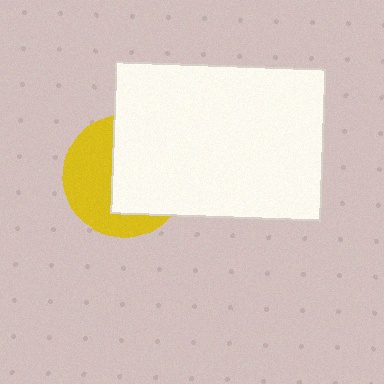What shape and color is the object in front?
The object in front is a white rectangle.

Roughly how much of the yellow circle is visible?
About half of it is visible (roughly 46%).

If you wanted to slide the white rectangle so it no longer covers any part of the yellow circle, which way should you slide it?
Slide it right — that is the most direct way to separate the two shapes.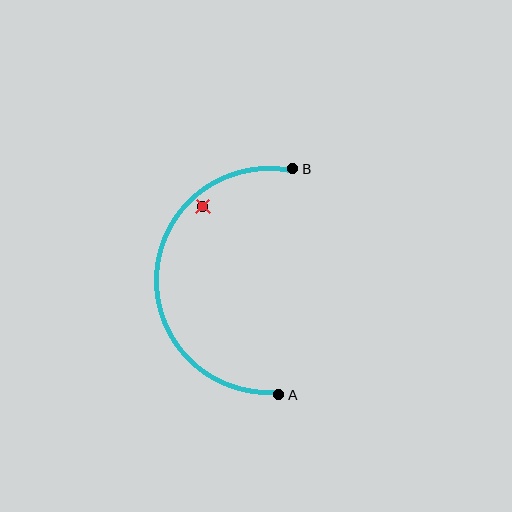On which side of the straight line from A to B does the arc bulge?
The arc bulges to the left of the straight line connecting A and B.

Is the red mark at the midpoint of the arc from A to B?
No — the red mark does not lie on the arc at all. It sits slightly inside the curve.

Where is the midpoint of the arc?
The arc midpoint is the point on the curve farthest from the straight line joining A and B. It sits to the left of that line.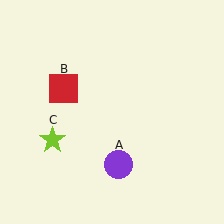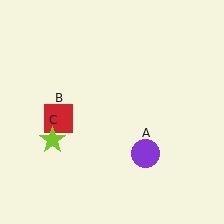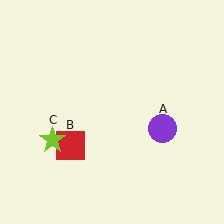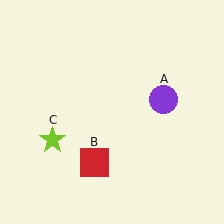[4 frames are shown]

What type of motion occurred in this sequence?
The purple circle (object A), red square (object B) rotated counterclockwise around the center of the scene.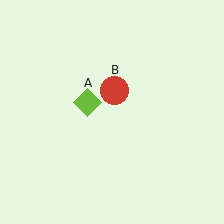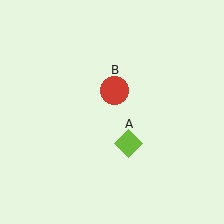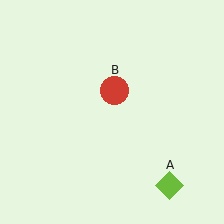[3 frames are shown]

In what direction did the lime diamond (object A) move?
The lime diamond (object A) moved down and to the right.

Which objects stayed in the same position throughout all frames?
Red circle (object B) remained stationary.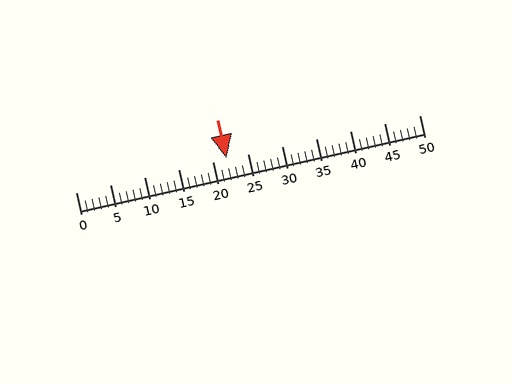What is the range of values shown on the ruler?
The ruler shows values from 0 to 50.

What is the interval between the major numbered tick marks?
The major tick marks are spaced 5 units apart.